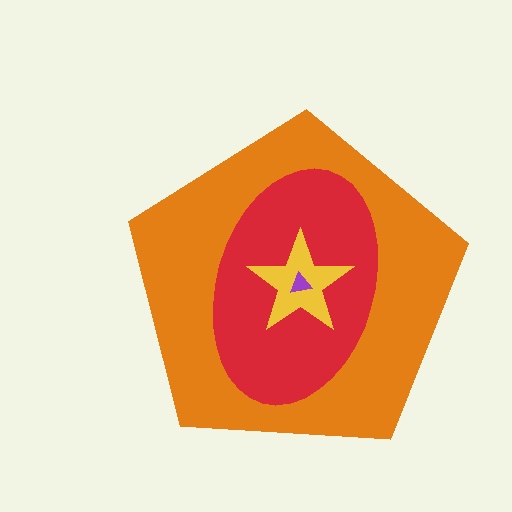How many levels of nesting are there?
4.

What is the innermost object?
The purple triangle.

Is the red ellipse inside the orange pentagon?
Yes.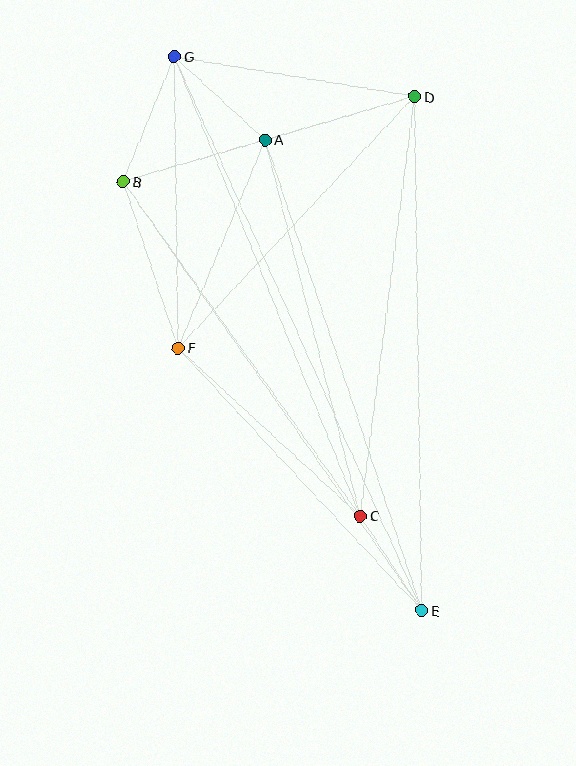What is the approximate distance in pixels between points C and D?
The distance between C and D is approximately 423 pixels.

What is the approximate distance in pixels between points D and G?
The distance between D and G is approximately 244 pixels.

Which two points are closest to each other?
Points C and E are closest to each other.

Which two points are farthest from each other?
Points E and G are farthest from each other.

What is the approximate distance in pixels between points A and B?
The distance between A and B is approximately 148 pixels.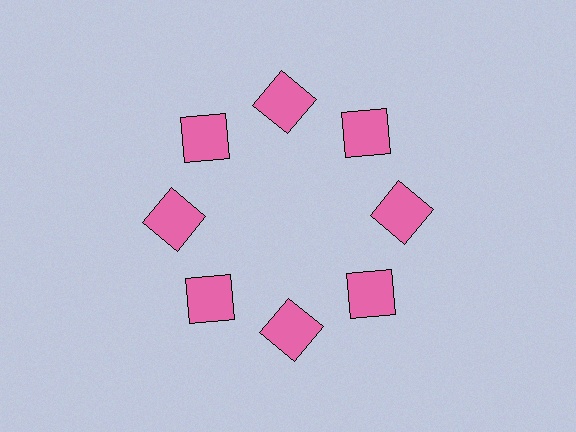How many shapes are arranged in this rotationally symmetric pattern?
There are 8 shapes, arranged in 8 groups of 1.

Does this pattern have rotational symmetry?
Yes, this pattern has 8-fold rotational symmetry. It looks the same after rotating 45 degrees around the center.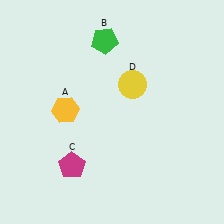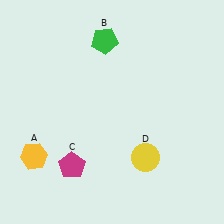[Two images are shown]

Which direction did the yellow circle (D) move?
The yellow circle (D) moved down.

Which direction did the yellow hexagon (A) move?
The yellow hexagon (A) moved down.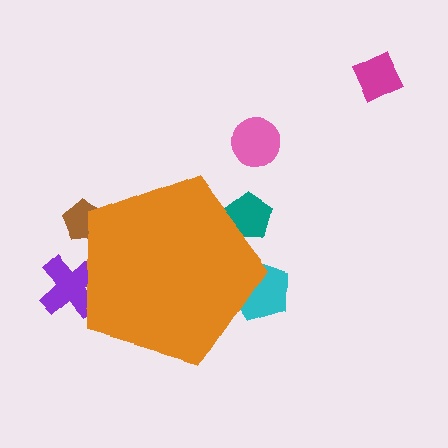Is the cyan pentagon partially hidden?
Yes, the cyan pentagon is partially hidden behind the orange pentagon.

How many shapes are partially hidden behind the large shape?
4 shapes are partially hidden.